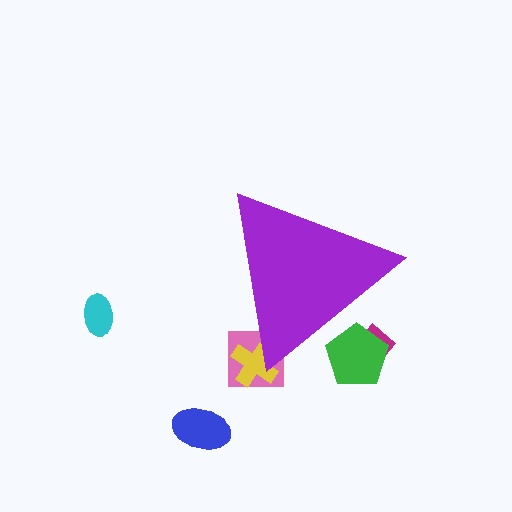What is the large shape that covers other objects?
A purple triangle.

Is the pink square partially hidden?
Yes, the pink square is partially hidden behind the purple triangle.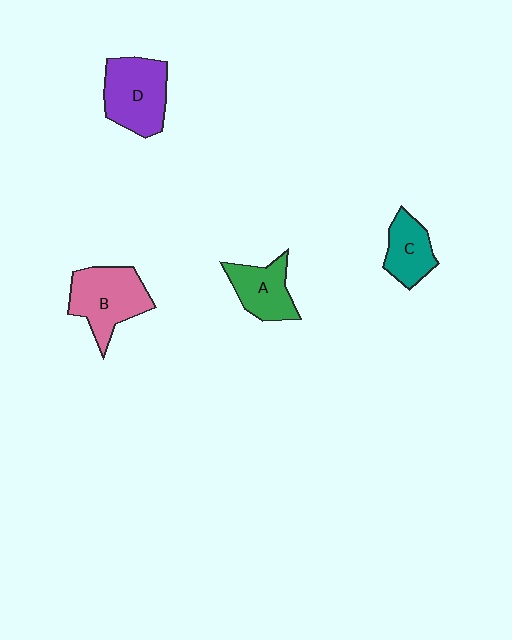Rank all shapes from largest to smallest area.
From largest to smallest: B (pink), D (purple), A (green), C (teal).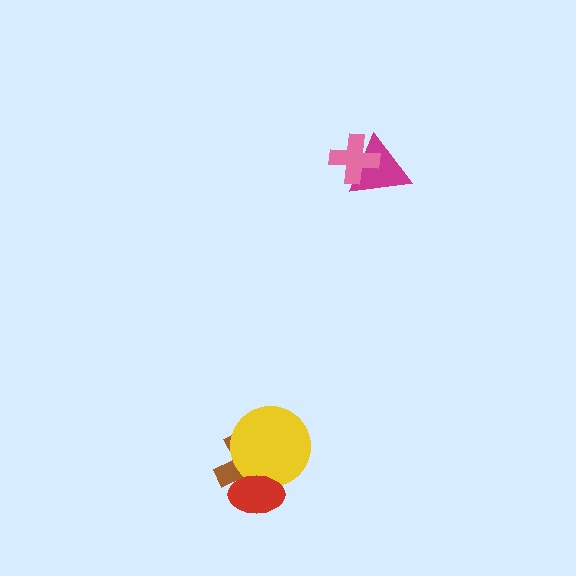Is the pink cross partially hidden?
No, no other shape covers it.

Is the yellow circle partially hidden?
Yes, it is partially covered by another shape.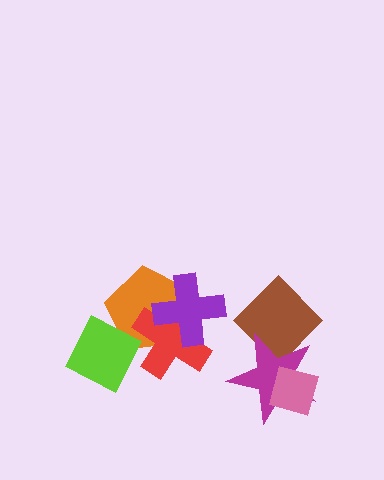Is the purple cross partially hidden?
No, no other shape covers it.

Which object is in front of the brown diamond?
The magenta star is in front of the brown diamond.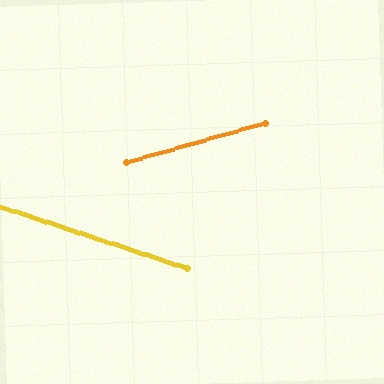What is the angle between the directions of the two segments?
Approximately 34 degrees.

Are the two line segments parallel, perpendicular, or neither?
Neither parallel nor perpendicular — they differ by about 34°.